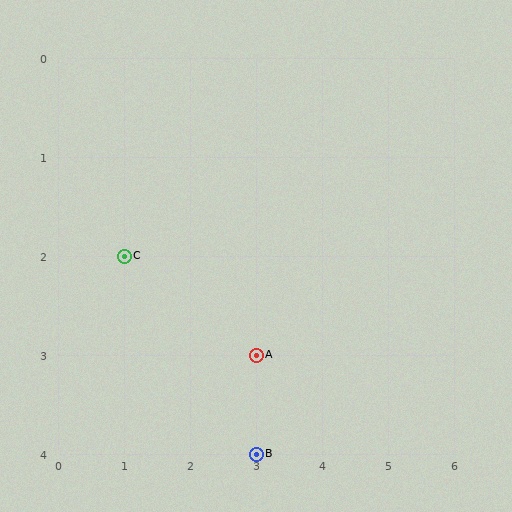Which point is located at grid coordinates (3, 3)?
Point A is at (3, 3).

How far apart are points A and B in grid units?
Points A and B are 1 row apart.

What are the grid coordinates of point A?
Point A is at grid coordinates (3, 3).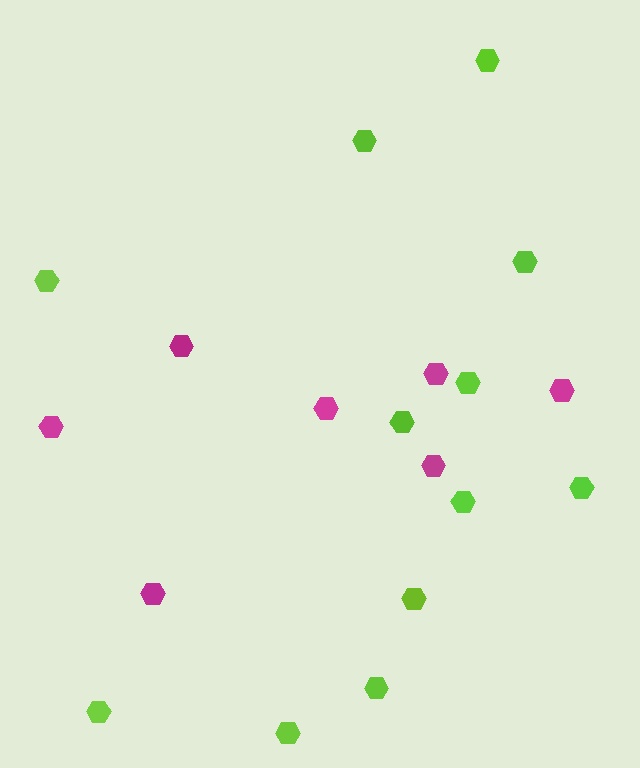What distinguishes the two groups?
There are 2 groups: one group of magenta hexagons (7) and one group of lime hexagons (12).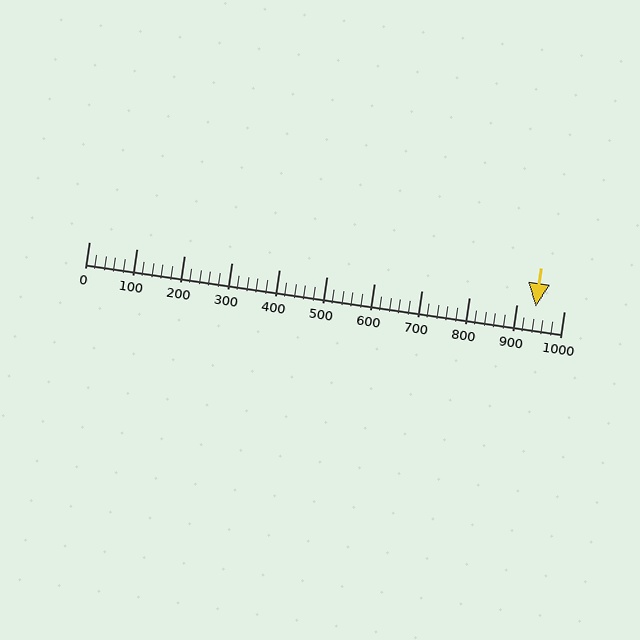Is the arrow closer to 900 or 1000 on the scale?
The arrow is closer to 900.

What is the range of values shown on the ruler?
The ruler shows values from 0 to 1000.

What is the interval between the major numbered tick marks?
The major tick marks are spaced 100 units apart.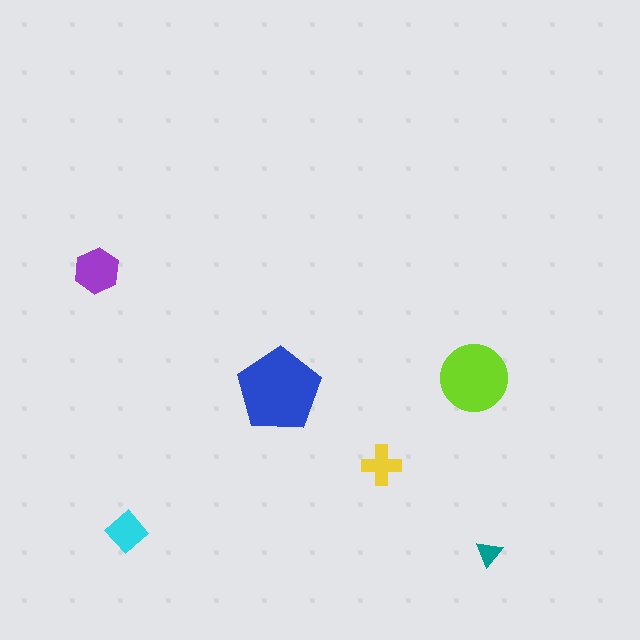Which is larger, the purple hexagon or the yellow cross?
The purple hexagon.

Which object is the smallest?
The teal triangle.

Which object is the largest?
The blue pentagon.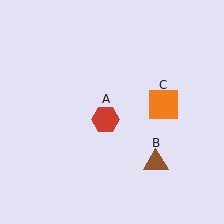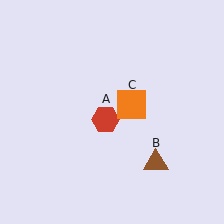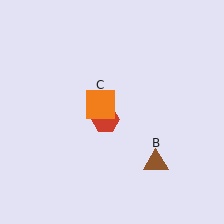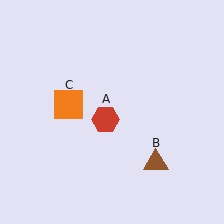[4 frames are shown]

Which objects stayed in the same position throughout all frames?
Red hexagon (object A) and brown triangle (object B) remained stationary.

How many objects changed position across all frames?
1 object changed position: orange square (object C).